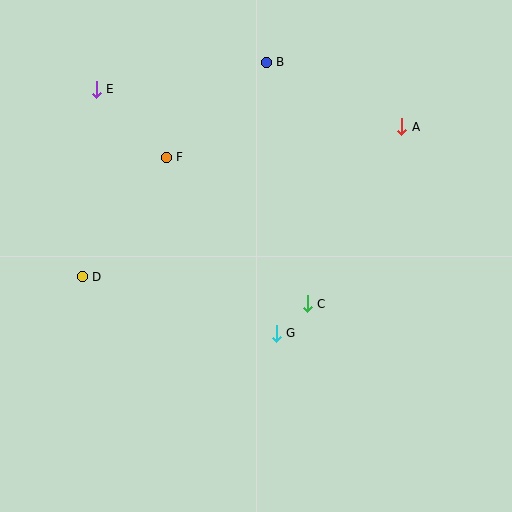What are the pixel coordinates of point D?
Point D is at (82, 277).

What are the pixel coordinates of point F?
Point F is at (166, 158).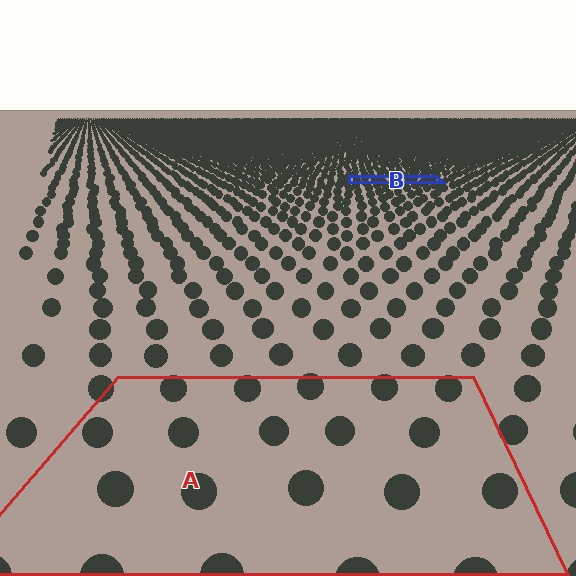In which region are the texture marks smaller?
The texture marks are smaller in region B, because it is farther away.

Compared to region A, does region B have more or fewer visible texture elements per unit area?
Region B has more texture elements per unit area — they are packed more densely because it is farther away.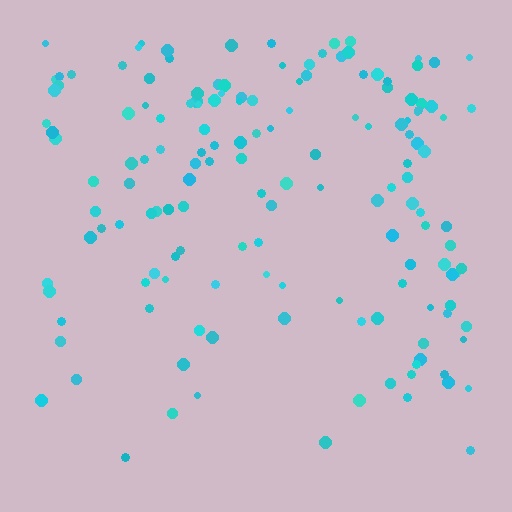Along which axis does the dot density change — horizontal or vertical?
Vertical.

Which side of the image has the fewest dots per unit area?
The bottom.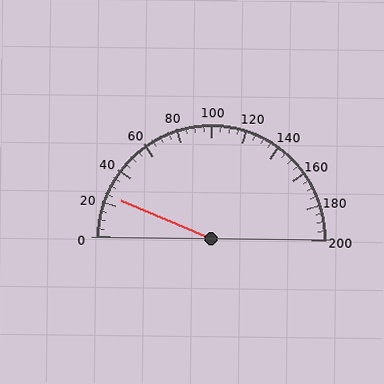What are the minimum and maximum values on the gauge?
The gauge ranges from 0 to 200.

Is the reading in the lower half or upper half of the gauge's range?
The reading is in the lower half of the range (0 to 200).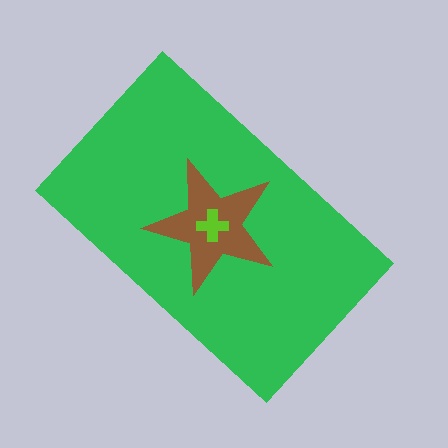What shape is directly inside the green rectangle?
The brown star.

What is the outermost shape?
The green rectangle.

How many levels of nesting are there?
3.